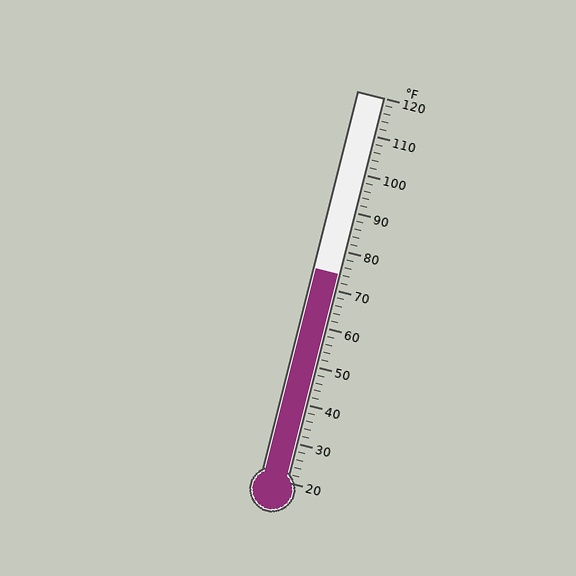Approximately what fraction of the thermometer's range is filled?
The thermometer is filled to approximately 55% of its range.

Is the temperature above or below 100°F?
The temperature is below 100°F.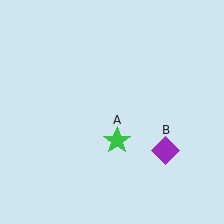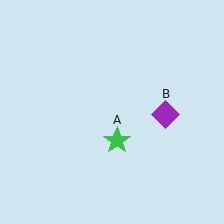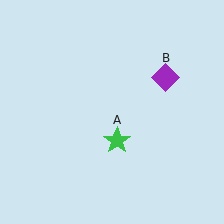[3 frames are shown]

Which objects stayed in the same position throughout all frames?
Green star (object A) remained stationary.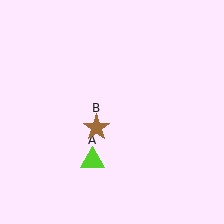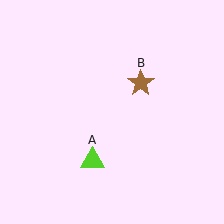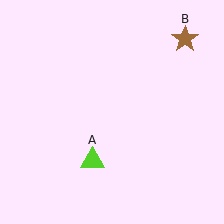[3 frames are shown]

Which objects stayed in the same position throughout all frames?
Lime triangle (object A) remained stationary.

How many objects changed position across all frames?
1 object changed position: brown star (object B).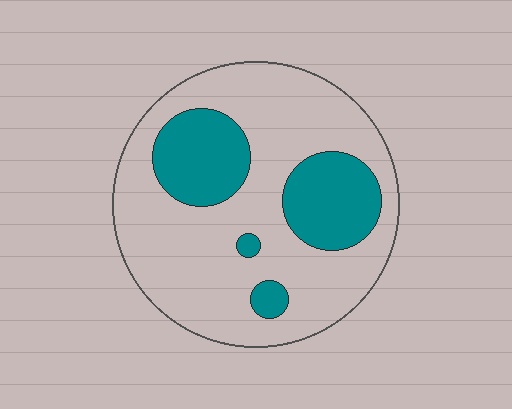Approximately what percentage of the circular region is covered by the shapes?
Approximately 25%.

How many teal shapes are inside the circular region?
4.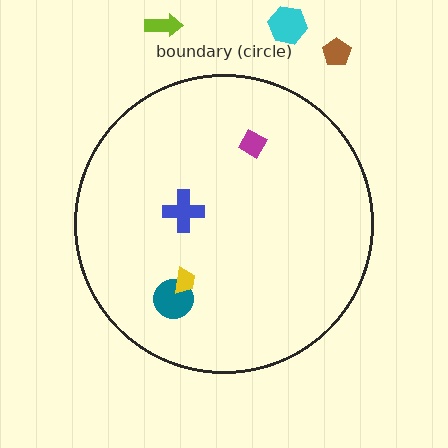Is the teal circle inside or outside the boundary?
Inside.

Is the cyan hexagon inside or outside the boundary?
Outside.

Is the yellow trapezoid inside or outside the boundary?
Inside.